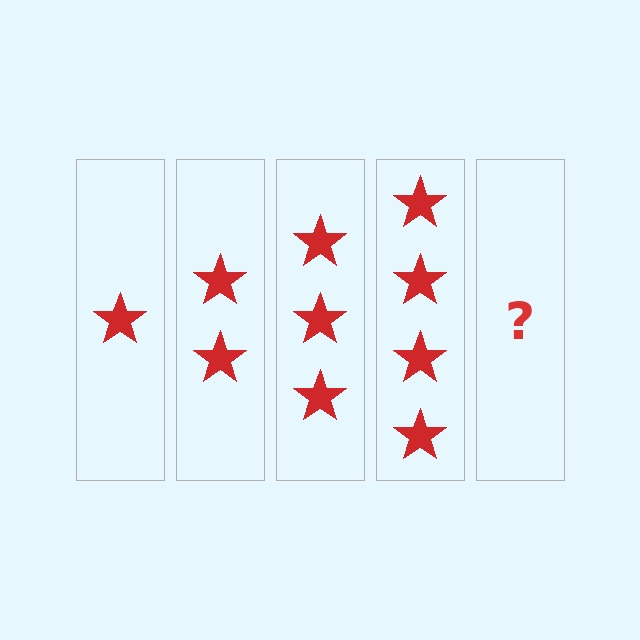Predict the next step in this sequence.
The next step is 5 stars.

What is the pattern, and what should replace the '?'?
The pattern is that each step adds one more star. The '?' should be 5 stars.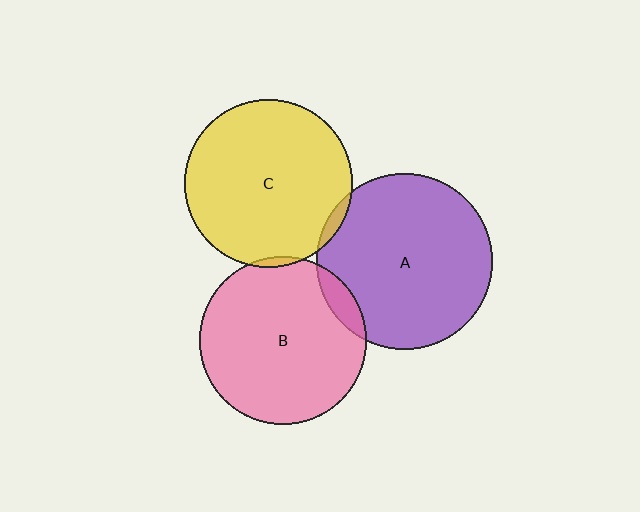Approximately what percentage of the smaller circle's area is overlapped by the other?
Approximately 5%.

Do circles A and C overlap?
Yes.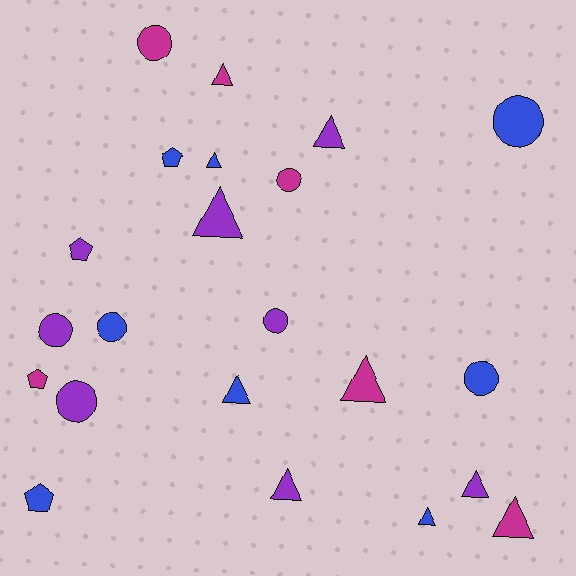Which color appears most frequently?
Purple, with 8 objects.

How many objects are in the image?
There are 22 objects.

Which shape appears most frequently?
Triangle, with 10 objects.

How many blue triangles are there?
There are 3 blue triangles.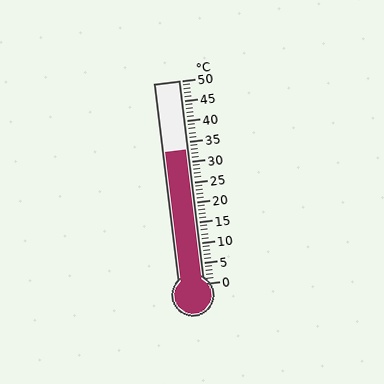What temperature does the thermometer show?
The thermometer shows approximately 33°C.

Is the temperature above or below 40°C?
The temperature is below 40°C.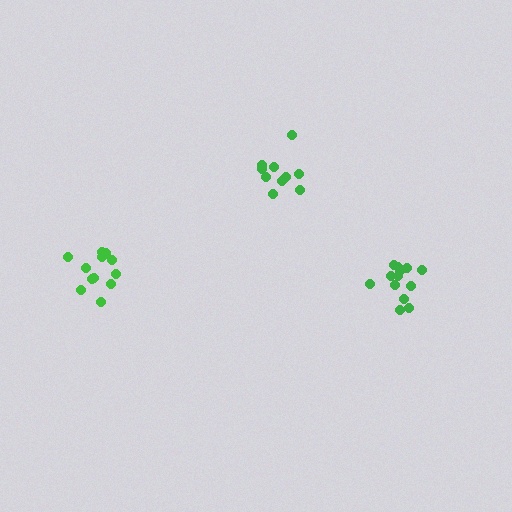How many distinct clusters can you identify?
There are 3 distinct clusters.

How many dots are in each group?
Group 1: 12 dots, Group 2: 10 dots, Group 3: 13 dots (35 total).